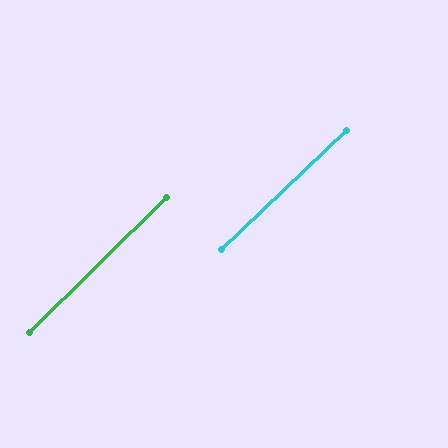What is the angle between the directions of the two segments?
Approximately 1 degree.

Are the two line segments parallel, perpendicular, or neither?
Parallel — their directions differ by only 1.1°.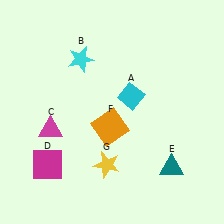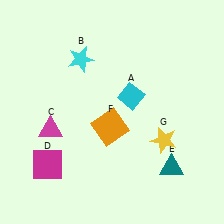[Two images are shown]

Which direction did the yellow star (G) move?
The yellow star (G) moved right.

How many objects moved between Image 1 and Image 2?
1 object moved between the two images.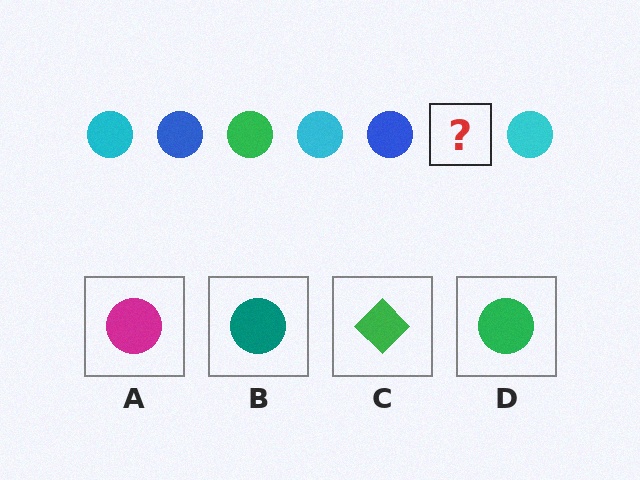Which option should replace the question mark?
Option D.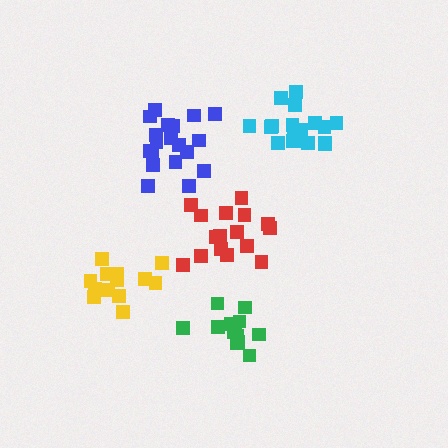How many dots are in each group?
Group 1: 13 dots, Group 2: 13 dots, Group 3: 16 dots, Group 4: 19 dots, Group 5: 19 dots (80 total).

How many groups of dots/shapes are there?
There are 5 groups.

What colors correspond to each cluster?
The clusters are colored: green, yellow, red, cyan, blue.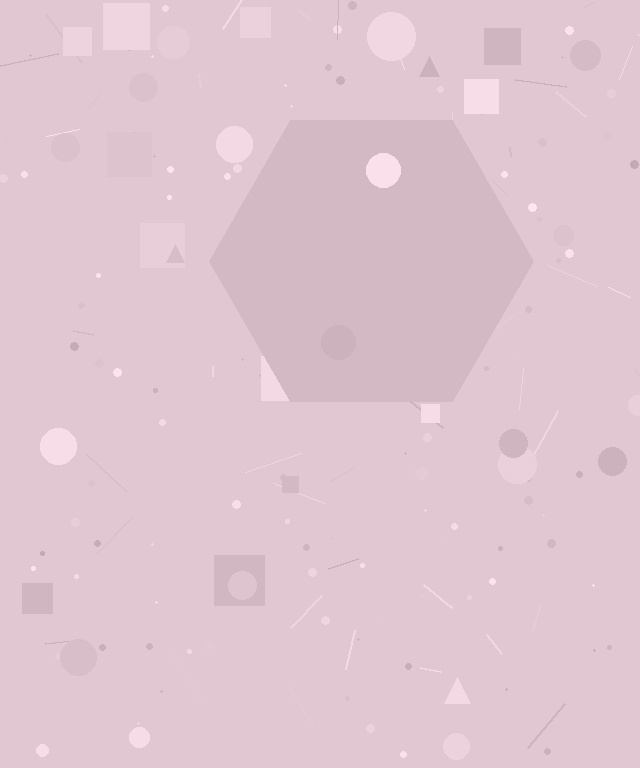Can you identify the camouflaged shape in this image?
The camouflaged shape is a hexagon.